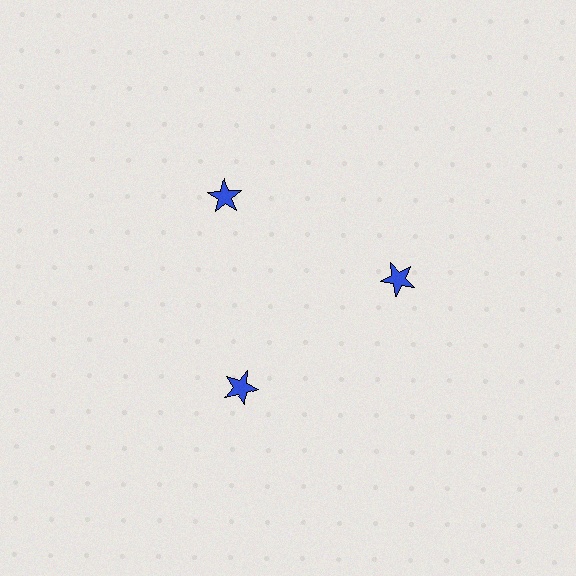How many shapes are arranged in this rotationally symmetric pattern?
There are 3 shapes, arranged in 3 groups of 1.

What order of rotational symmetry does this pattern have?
This pattern has 3-fold rotational symmetry.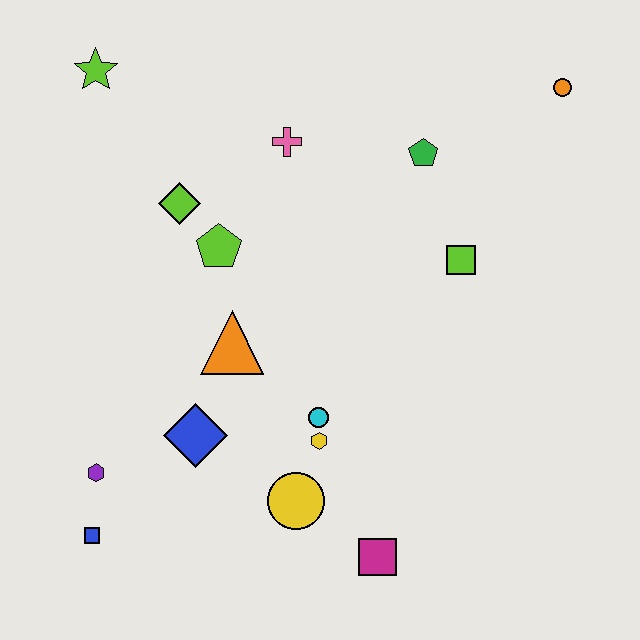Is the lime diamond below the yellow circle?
No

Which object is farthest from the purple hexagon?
The orange circle is farthest from the purple hexagon.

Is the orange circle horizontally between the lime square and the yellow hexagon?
No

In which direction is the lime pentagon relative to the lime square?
The lime pentagon is to the left of the lime square.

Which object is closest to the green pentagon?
The lime square is closest to the green pentagon.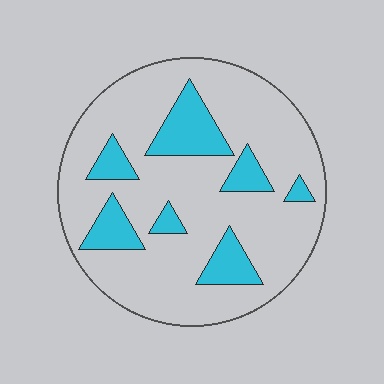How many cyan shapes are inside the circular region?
7.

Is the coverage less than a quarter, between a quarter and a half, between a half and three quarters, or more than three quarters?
Less than a quarter.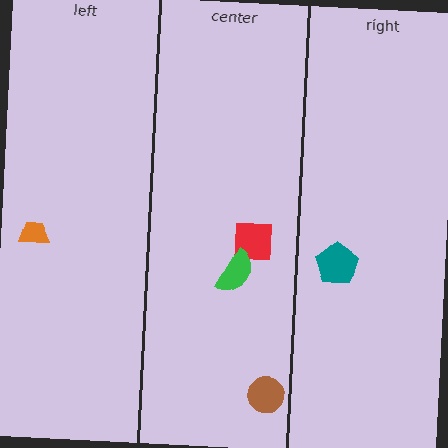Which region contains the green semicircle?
The center region.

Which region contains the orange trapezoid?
The left region.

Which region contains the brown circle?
The center region.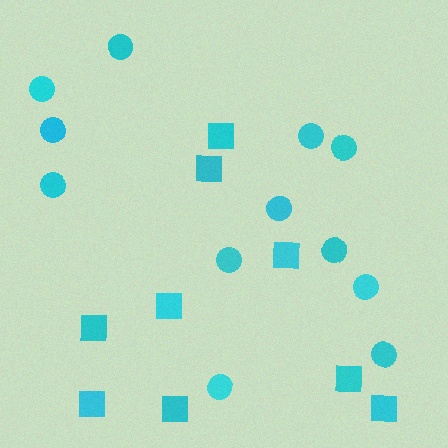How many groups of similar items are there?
There are 2 groups: one group of squares (9) and one group of circles (12).